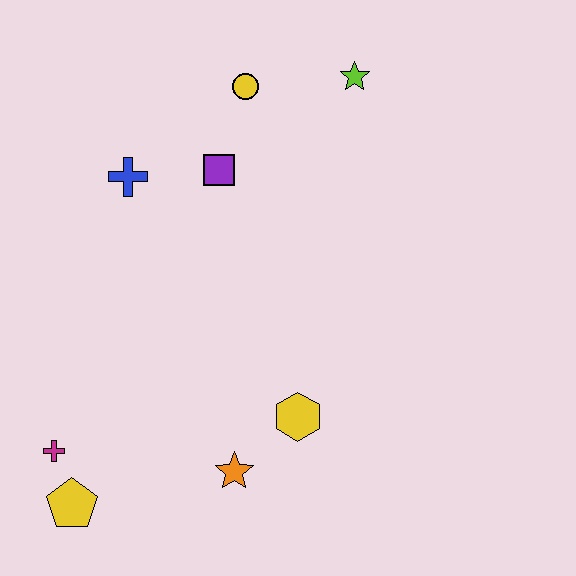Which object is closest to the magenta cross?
The yellow pentagon is closest to the magenta cross.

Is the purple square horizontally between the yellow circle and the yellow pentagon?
Yes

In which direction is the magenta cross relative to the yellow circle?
The magenta cross is below the yellow circle.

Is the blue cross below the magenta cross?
No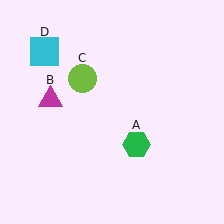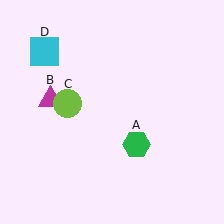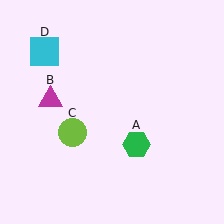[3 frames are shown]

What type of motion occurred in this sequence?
The lime circle (object C) rotated counterclockwise around the center of the scene.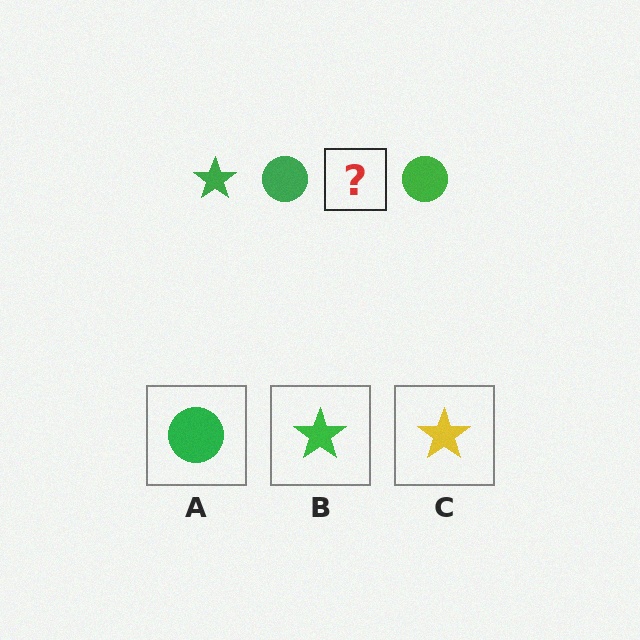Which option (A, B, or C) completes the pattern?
B.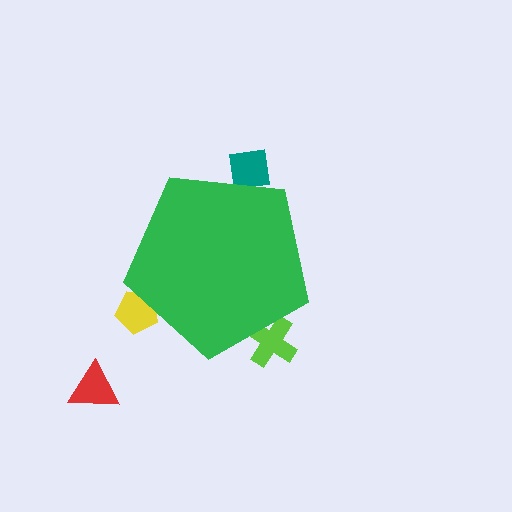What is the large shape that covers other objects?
A green pentagon.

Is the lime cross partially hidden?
Yes, the lime cross is partially hidden behind the green pentagon.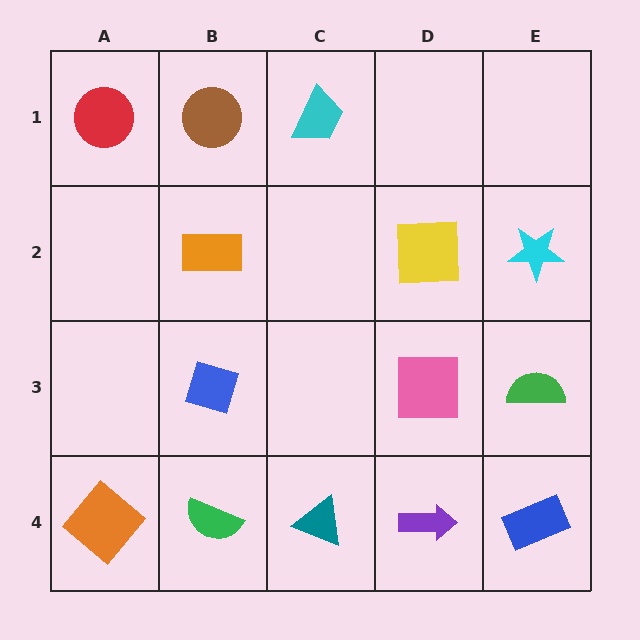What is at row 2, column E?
A cyan star.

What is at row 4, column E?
A blue rectangle.